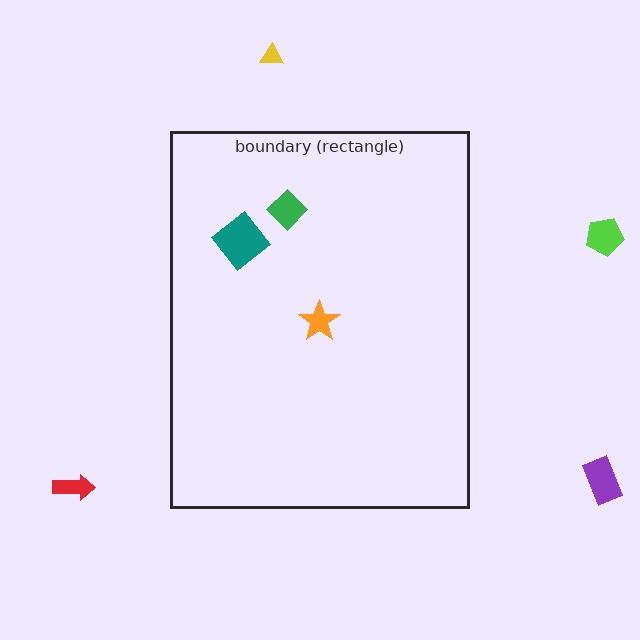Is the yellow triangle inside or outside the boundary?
Outside.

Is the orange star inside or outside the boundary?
Inside.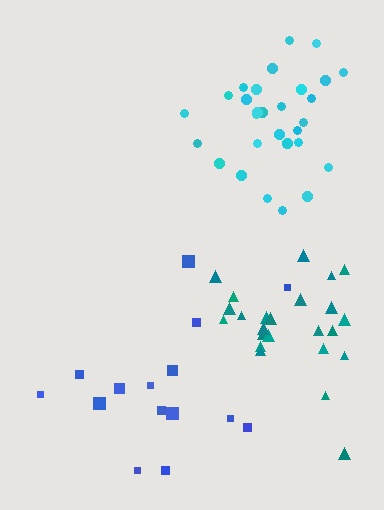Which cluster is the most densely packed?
Cyan.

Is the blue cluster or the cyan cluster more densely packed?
Cyan.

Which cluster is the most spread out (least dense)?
Blue.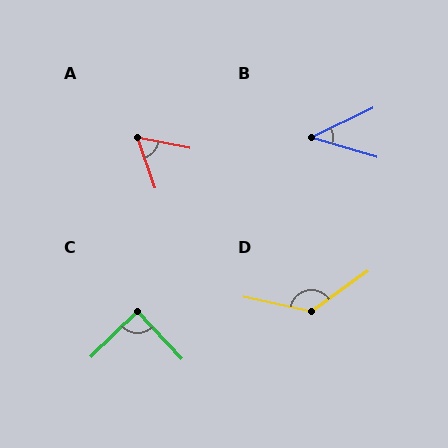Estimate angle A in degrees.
Approximately 60 degrees.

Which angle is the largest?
D, at approximately 132 degrees.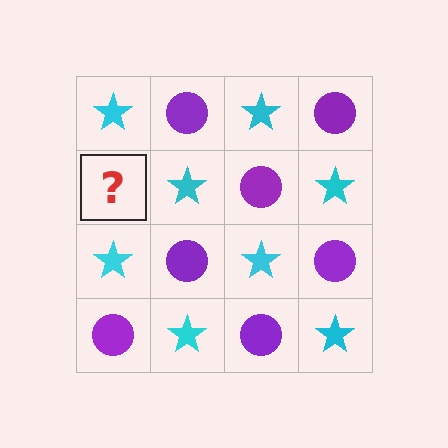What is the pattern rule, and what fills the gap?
The rule is that it alternates cyan star and purple circle in a checkerboard pattern. The gap should be filled with a purple circle.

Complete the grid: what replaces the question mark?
The question mark should be replaced with a purple circle.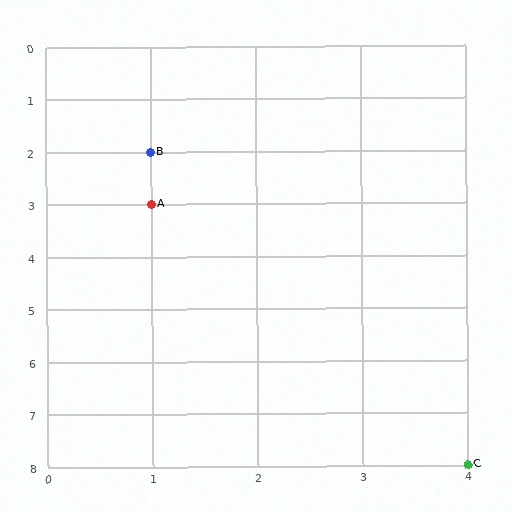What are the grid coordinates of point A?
Point A is at grid coordinates (1, 3).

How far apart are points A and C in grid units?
Points A and C are 3 columns and 5 rows apart (about 5.8 grid units diagonally).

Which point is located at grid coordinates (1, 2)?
Point B is at (1, 2).